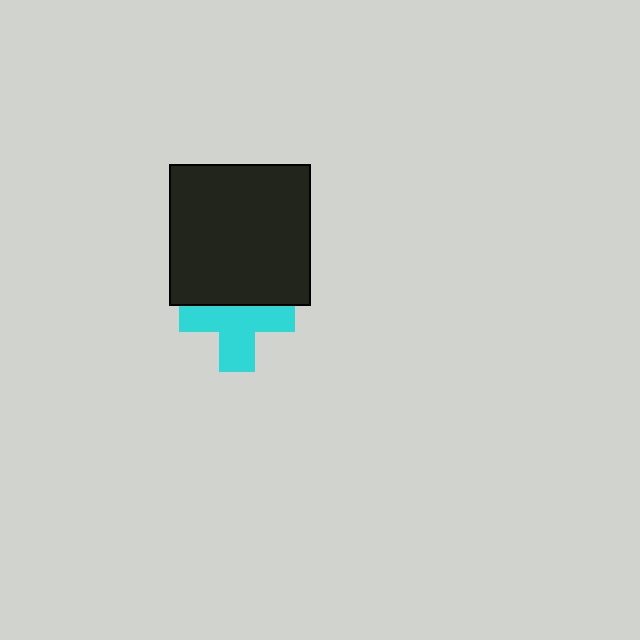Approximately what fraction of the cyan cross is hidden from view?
Roughly 37% of the cyan cross is hidden behind the black square.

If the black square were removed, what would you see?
You would see the complete cyan cross.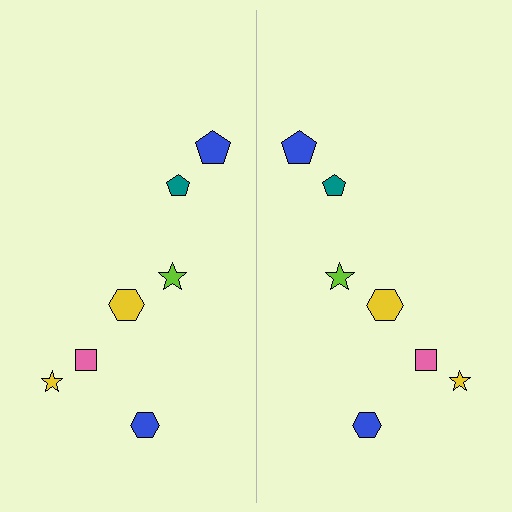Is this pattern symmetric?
Yes, this pattern has bilateral (reflection) symmetry.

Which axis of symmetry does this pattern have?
The pattern has a vertical axis of symmetry running through the center of the image.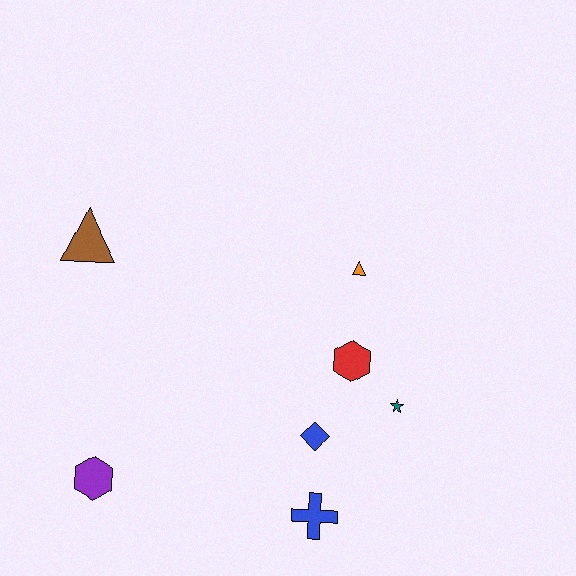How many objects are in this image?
There are 7 objects.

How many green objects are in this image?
There are no green objects.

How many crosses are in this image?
There is 1 cross.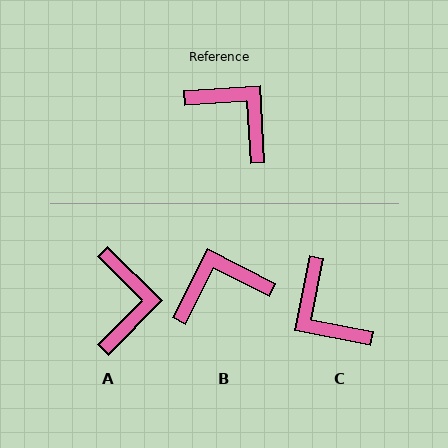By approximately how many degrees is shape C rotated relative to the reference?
Approximately 165 degrees counter-clockwise.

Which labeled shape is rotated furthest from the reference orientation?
C, about 165 degrees away.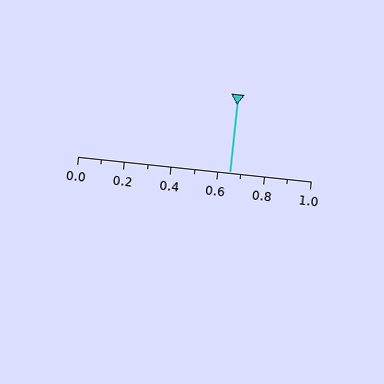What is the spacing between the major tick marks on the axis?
The major ticks are spaced 0.2 apart.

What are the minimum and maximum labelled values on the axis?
The axis runs from 0.0 to 1.0.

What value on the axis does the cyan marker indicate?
The marker indicates approximately 0.65.